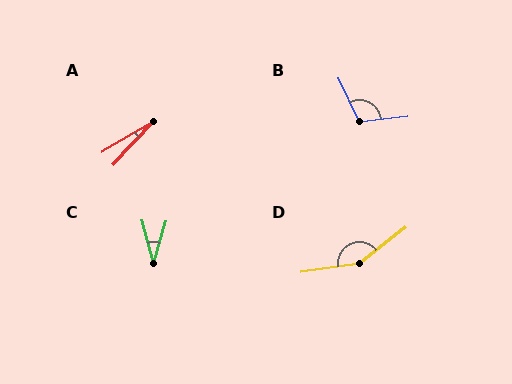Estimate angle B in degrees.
Approximately 109 degrees.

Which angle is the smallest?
A, at approximately 17 degrees.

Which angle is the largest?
D, at approximately 150 degrees.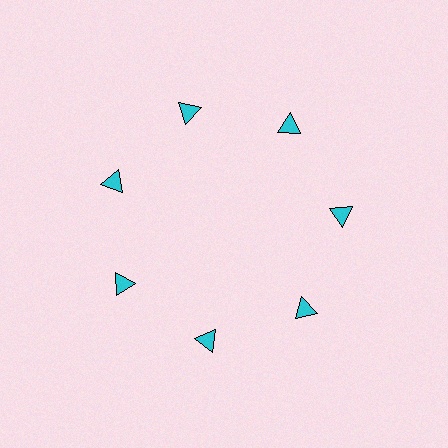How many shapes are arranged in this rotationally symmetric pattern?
There are 7 shapes, arranged in 7 groups of 1.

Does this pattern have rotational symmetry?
Yes, this pattern has 7-fold rotational symmetry. It looks the same after rotating 51 degrees around the center.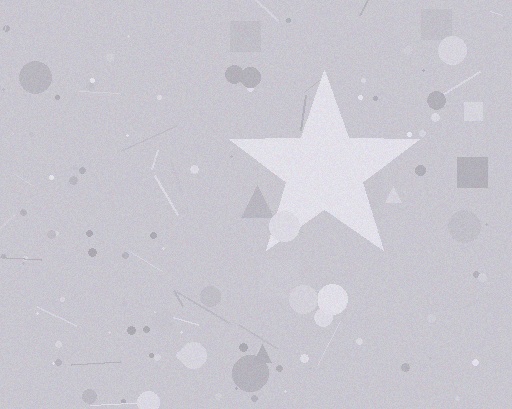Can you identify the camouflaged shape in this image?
The camouflaged shape is a star.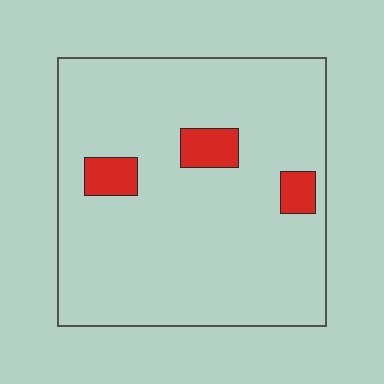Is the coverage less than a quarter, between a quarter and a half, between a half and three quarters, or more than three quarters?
Less than a quarter.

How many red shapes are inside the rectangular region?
3.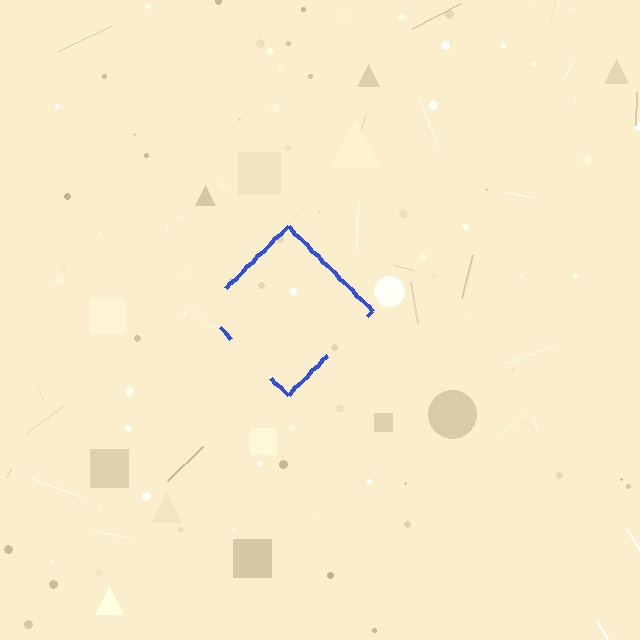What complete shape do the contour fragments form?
The contour fragments form a diamond.